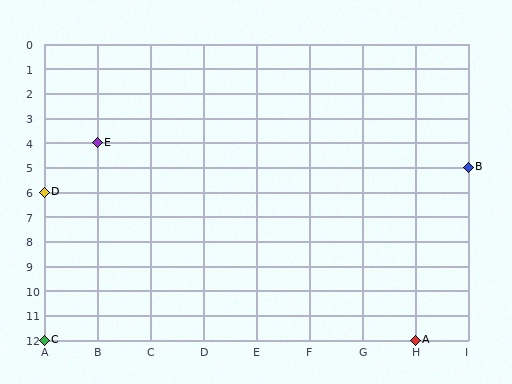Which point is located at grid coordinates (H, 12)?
Point A is at (H, 12).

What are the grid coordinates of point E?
Point E is at grid coordinates (B, 4).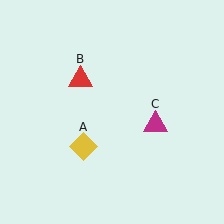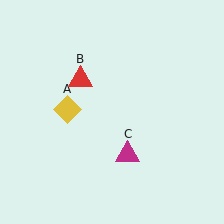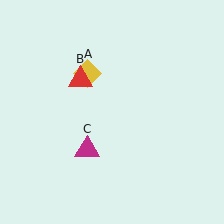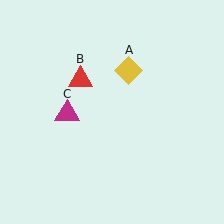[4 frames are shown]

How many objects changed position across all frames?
2 objects changed position: yellow diamond (object A), magenta triangle (object C).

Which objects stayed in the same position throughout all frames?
Red triangle (object B) remained stationary.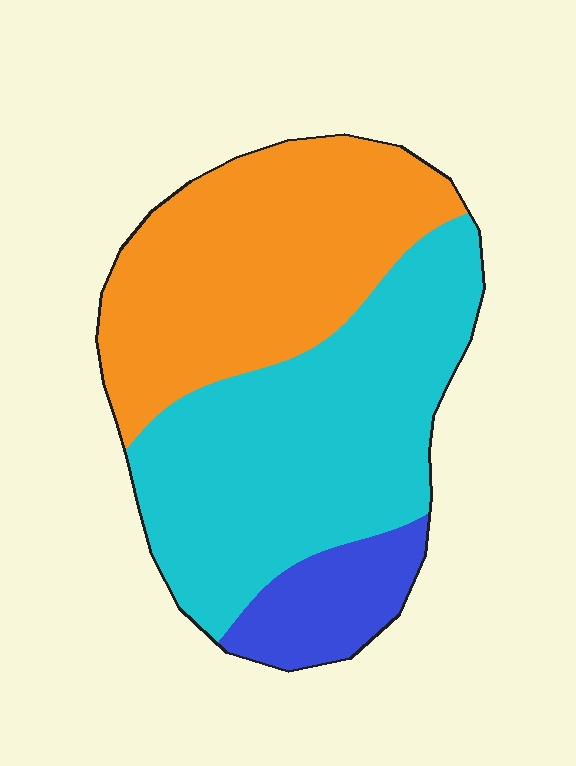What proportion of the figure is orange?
Orange takes up about two fifths (2/5) of the figure.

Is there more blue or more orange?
Orange.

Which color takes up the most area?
Cyan, at roughly 50%.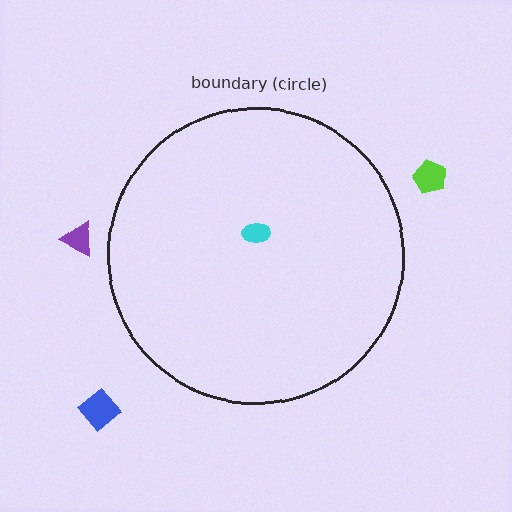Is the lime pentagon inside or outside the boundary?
Outside.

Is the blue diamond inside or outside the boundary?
Outside.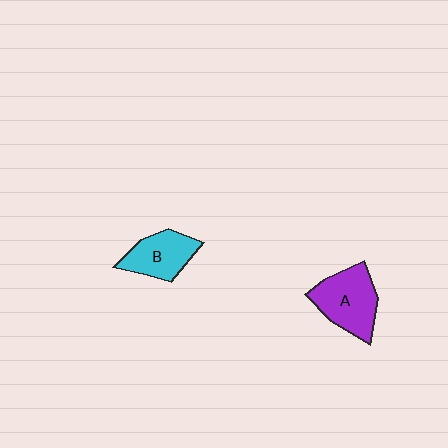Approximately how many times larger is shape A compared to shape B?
Approximately 1.3 times.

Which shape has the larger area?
Shape A (purple).